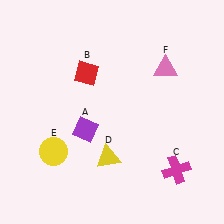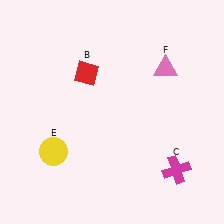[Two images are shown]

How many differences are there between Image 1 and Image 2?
There are 2 differences between the two images.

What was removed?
The yellow triangle (D), the purple diamond (A) were removed in Image 2.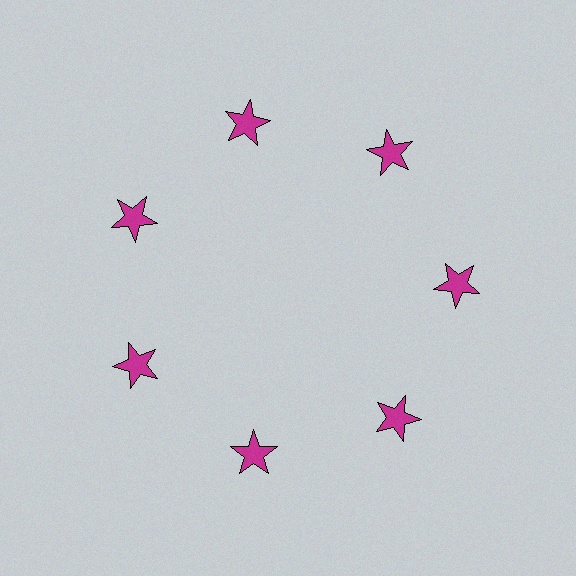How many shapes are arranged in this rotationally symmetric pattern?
There are 7 shapes, arranged in 7 groups of 1.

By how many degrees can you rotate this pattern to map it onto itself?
The pattern maps onto itself every 51 degrees of rotation.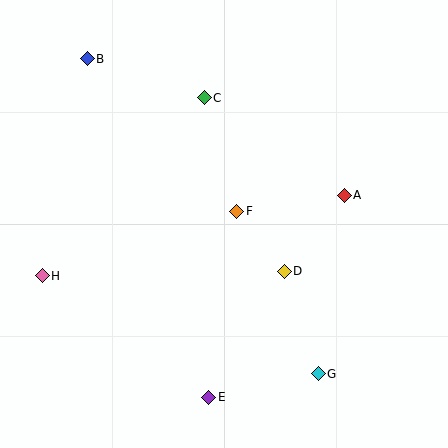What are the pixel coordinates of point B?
Point B is at (87, 59).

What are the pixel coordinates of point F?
Point F is at (237, 211).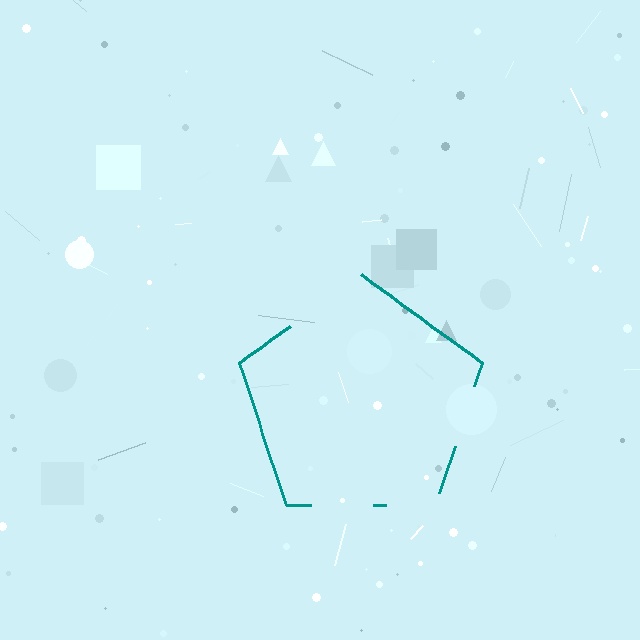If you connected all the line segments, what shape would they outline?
They would outline a pentagon.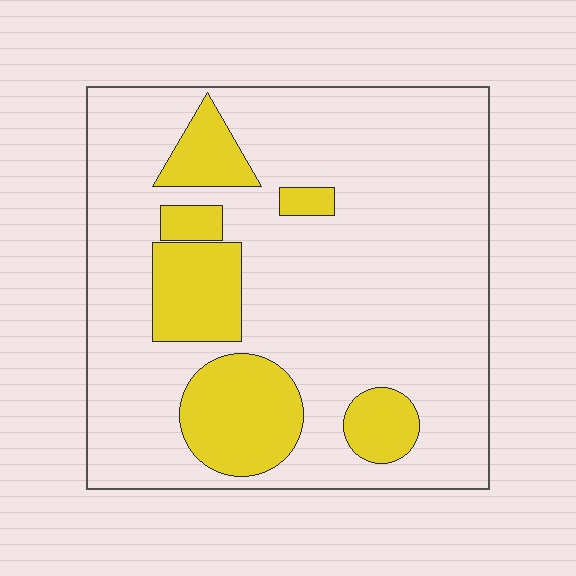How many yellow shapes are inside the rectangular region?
6.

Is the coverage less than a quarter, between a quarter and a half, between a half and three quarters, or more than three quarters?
Less than a quarter.